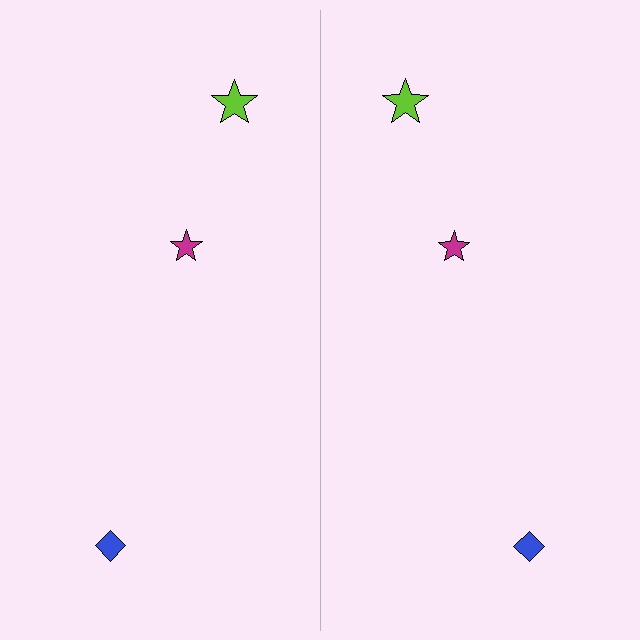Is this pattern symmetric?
Yes, this pattern has bilateral (reflection) symmetry.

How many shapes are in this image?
There are 6 shapes in this image.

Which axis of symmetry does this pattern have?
The pattern has a vertical axis of symmetry running through the center of the image.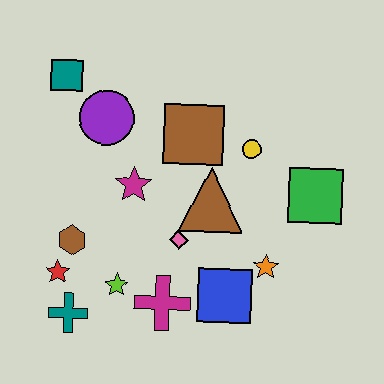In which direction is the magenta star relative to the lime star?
The magenta star is above the lime star.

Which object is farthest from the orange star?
The teal square is farthest from the orange star.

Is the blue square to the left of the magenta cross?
No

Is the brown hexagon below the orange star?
No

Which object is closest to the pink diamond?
The brown triangle is closest to the pink diamond.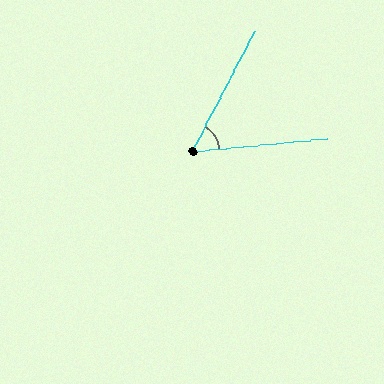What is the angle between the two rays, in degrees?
Approximately 57 degrees.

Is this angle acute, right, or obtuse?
It is acute.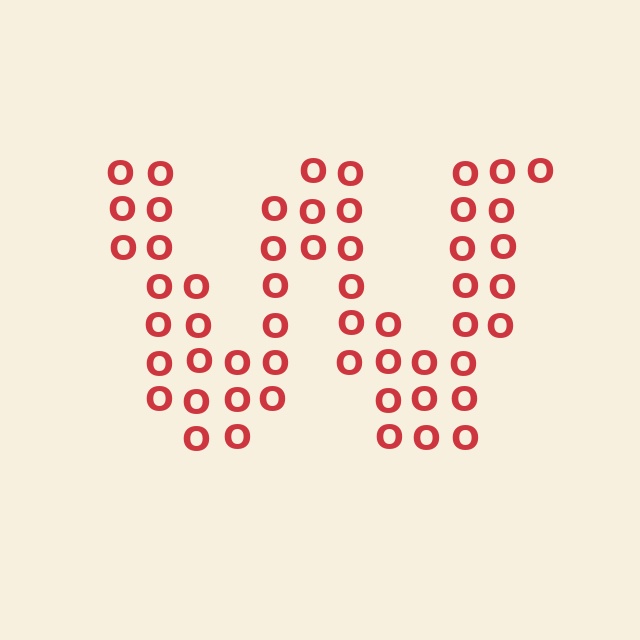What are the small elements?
The small elements are letter O's.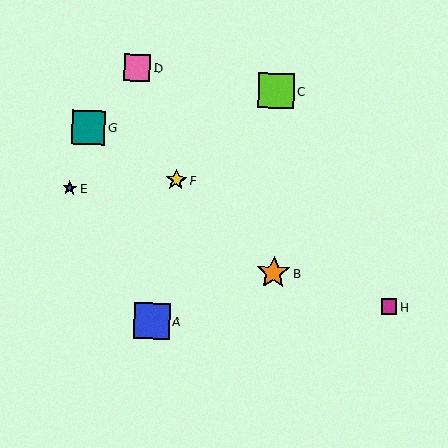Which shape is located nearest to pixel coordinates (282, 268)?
The orange star (labeled B) at (273, 273) is nearest to that location.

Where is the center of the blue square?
The center of the blue square is at (152, 321).